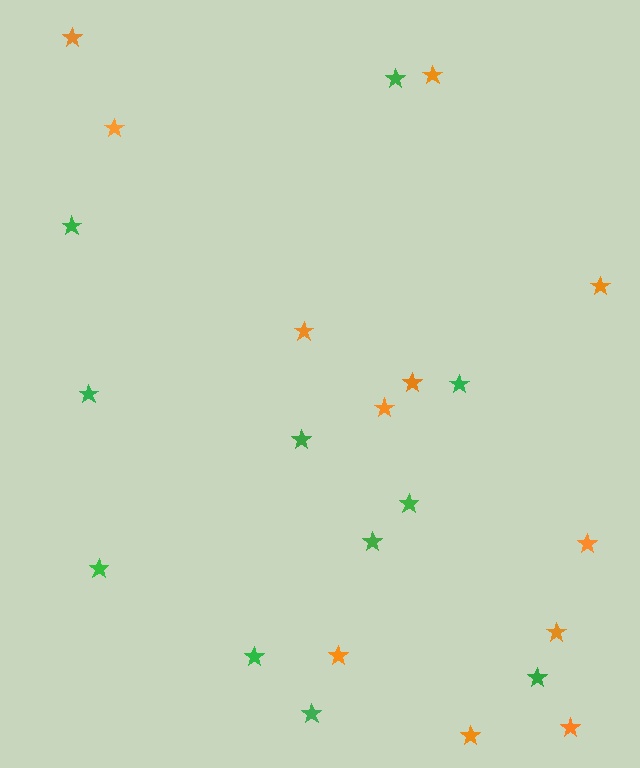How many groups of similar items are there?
There are 2 groups: one group of green stars (11) and one group of orange stars (12).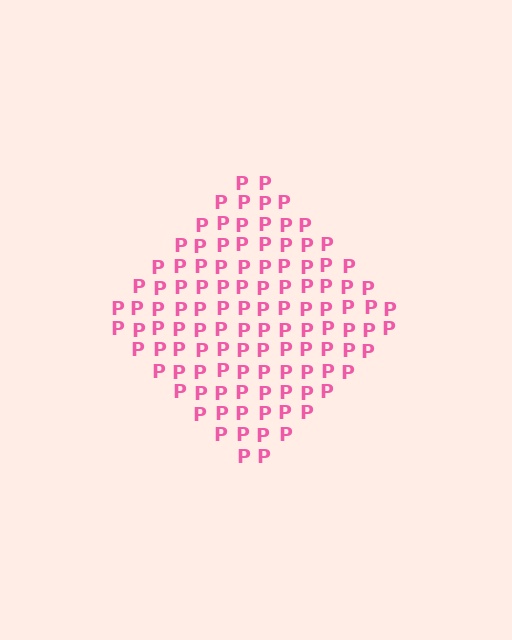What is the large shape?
The large shape is a diamond.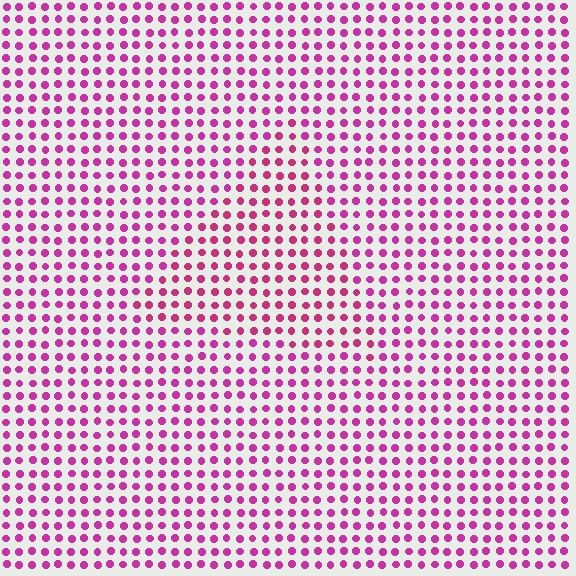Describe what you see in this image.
The image is filled with small magenta elements in a uniform arrangement. A triangle-shaped region is visible where the elements are tinted to a slightly different hue, forming a subtle color boundary.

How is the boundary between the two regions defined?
The boundary is defined purely by a slight shift in hue (about 16 degrees). Spacing, size, and orientation are identical on both sides.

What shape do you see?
I see a triangle.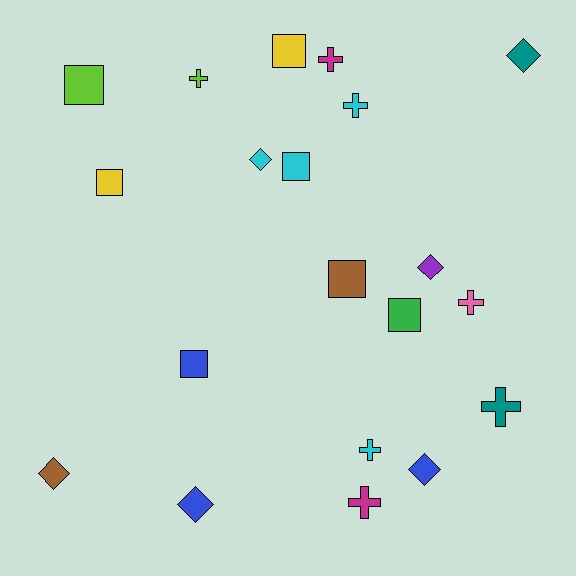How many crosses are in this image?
There are 7 crosses.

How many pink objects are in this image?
There is 1 pink object.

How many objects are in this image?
There are 20 objects.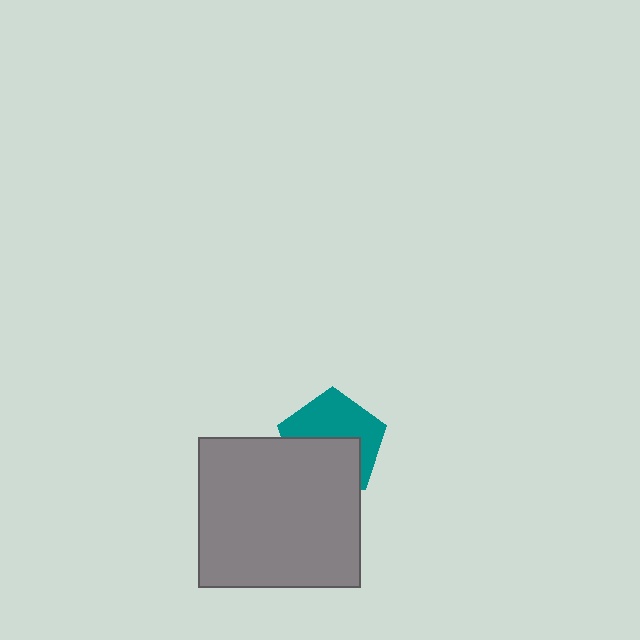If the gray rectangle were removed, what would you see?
You would see the complete teal pentagon.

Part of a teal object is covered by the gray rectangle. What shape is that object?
It is a pentagon.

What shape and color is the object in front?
The object in front is a gray rectangle.